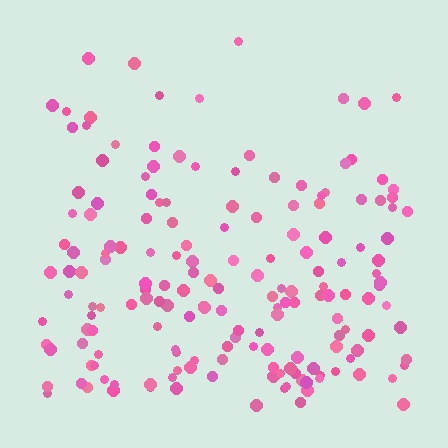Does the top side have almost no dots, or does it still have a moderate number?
Still a moderate number, just noticeably fewer than the bottom.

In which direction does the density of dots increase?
From top to bottom, with the bottom side densest.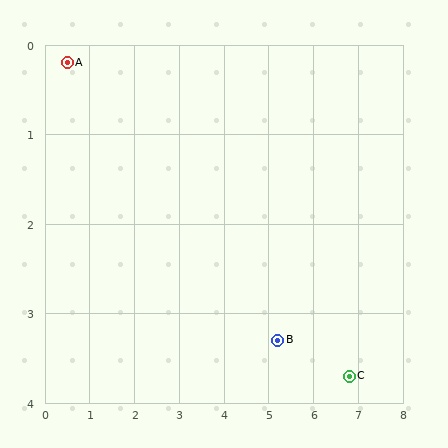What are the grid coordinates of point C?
Point C is at approximately (6.8, 3.7).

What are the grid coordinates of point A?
Point A is at approximately (0.5, 0.2).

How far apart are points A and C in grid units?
Points A and C are about 7.2 grid units apart.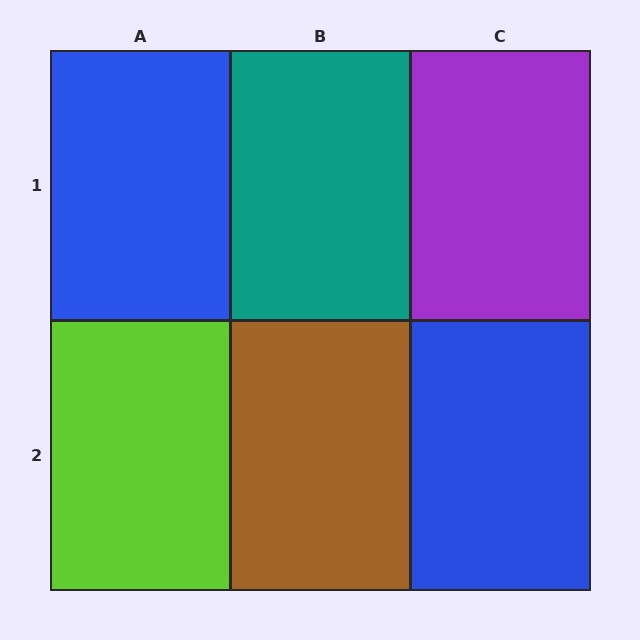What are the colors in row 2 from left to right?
Lime, brown, blue.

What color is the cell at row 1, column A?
Blue.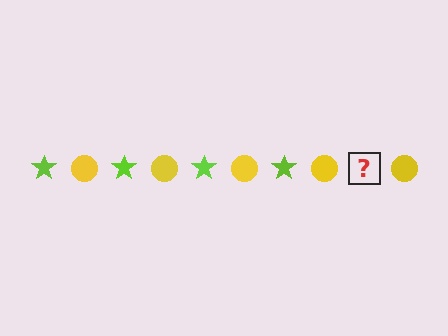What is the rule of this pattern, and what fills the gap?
The rule is that the pattern alternates between lime star and yellow circle. The gap should be filled with a lime star.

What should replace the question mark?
The question mark should be replaced with a lime star.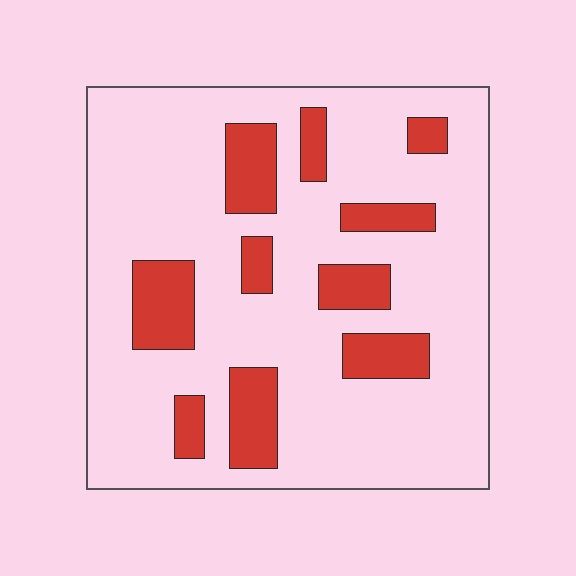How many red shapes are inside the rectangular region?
10.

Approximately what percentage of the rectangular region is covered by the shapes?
Approximately 20%.